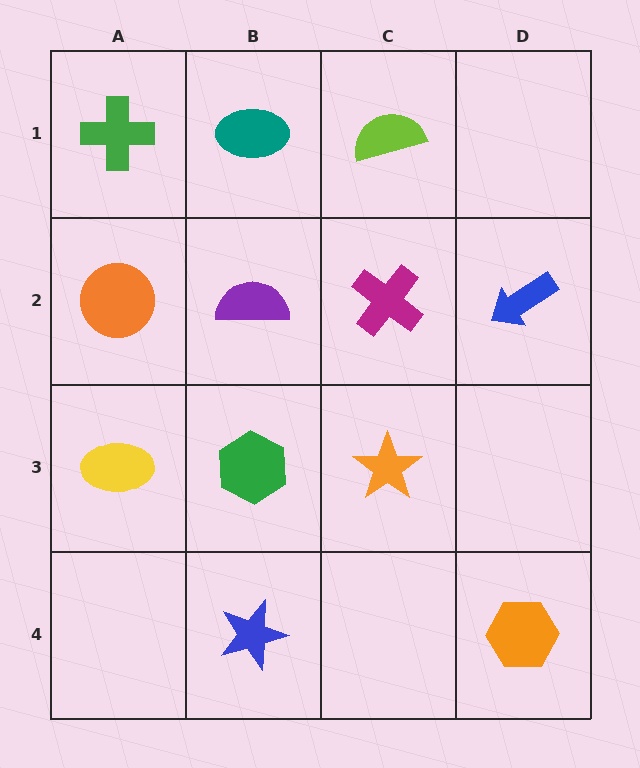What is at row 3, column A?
A yellow ellipse.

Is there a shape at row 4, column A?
No, that cell is empty.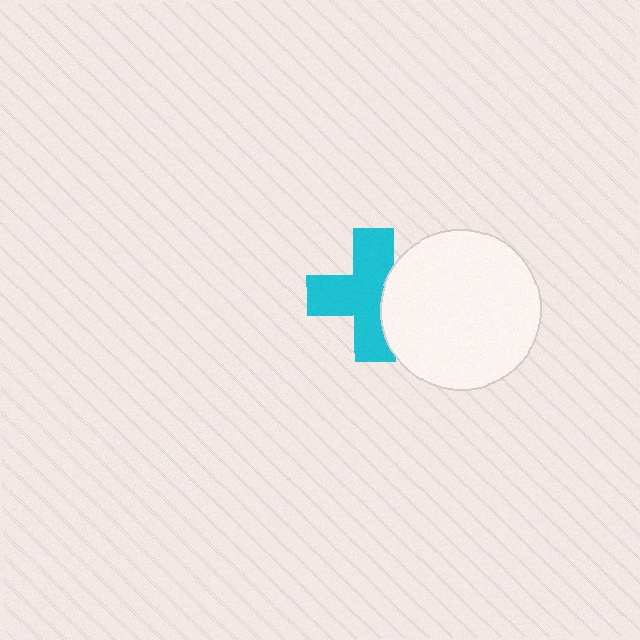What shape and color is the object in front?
The object in front is a white circle.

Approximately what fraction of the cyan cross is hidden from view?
Roughly 31% of the cyan cross is hidden behind the white circle.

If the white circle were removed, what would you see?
You would see the complete cyan cross.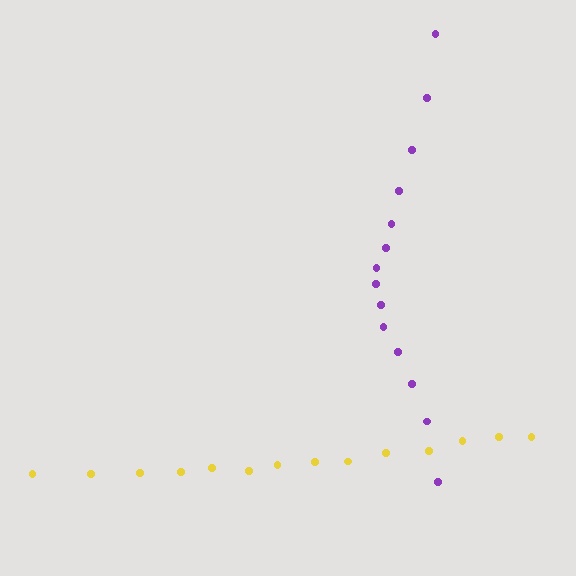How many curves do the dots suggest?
There are 2 distinct paths.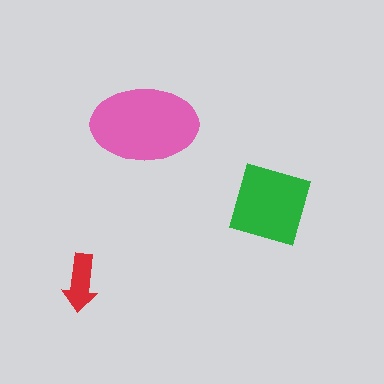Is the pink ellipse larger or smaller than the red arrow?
Larger.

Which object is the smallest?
The red arrow.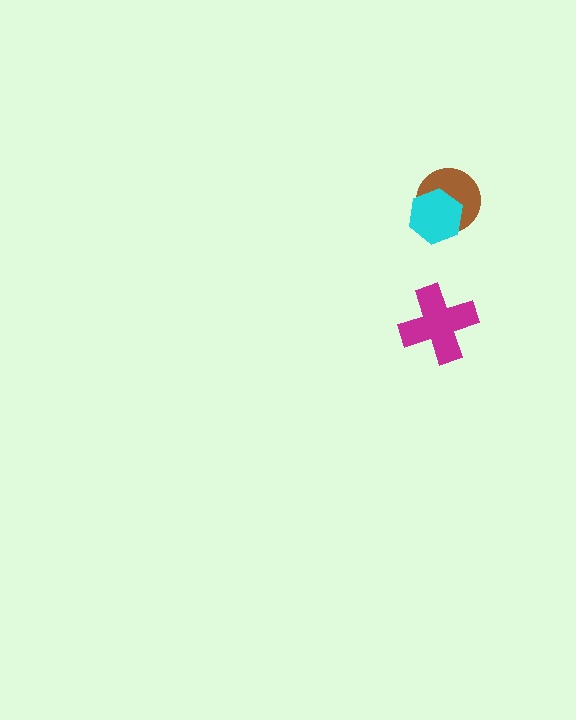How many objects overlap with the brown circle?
1 object overlaps with the brown circle.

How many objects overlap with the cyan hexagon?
1 object overlaps with the cyan hexagon.